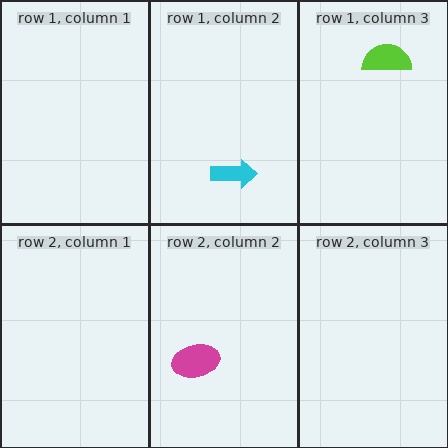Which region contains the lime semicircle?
The row 1, column 3 region.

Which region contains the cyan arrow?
The row 1, column 2 region.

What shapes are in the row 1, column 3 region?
The lime semicircle.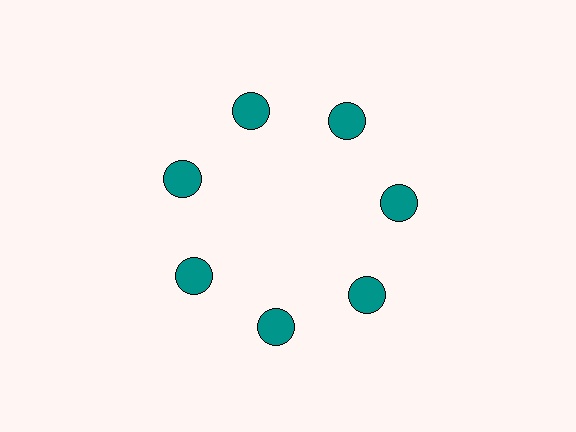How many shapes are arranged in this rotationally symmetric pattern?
There are 7 shapes, arranged in 7 groups of 1.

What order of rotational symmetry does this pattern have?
This pattern has 7-fold rotational symmetry.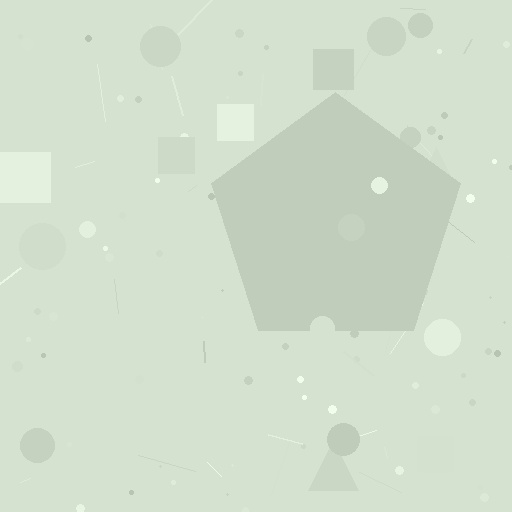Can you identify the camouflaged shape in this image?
The camouflaged shape is a pentagon.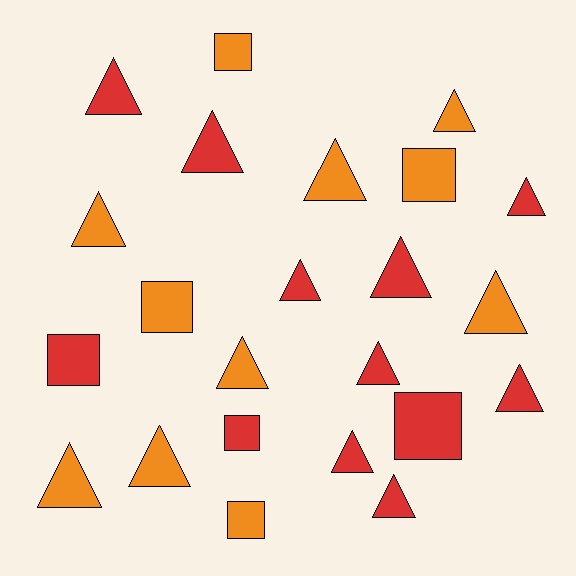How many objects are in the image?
There are 23 objects.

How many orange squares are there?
There are 4 orange squares.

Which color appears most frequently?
Red, with 12 objects.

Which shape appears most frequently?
Triangle, with 16 objects.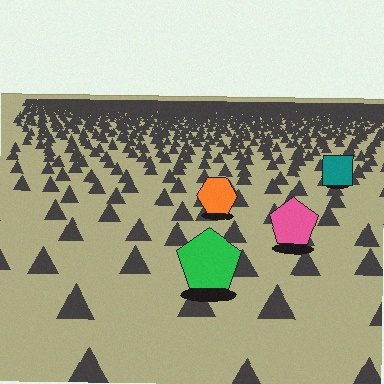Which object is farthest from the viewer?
The teal square is farthest from the viewer. It appears smaller and the ground texture around it is denser.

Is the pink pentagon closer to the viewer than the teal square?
Yes. The pink pentagon is closer — you can tell from the texture gradient: the ground texture is coarser near it.